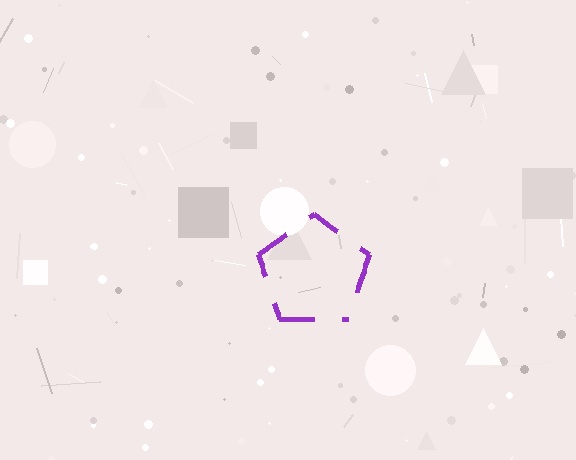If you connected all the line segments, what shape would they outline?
They would outline a pentagon.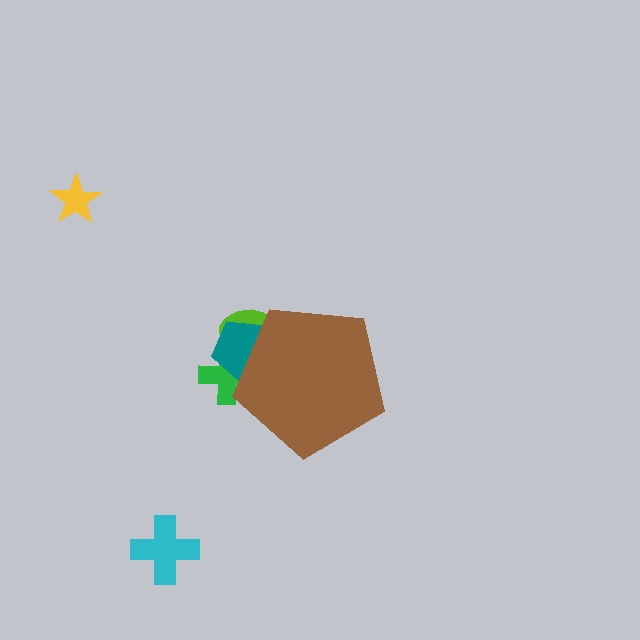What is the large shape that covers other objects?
A brown pentagon.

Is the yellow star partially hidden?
No, the yellow star is fully visible.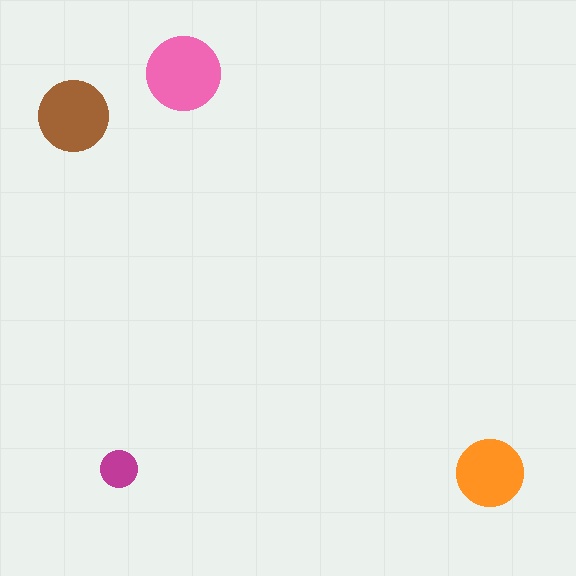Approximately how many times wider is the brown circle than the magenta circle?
About 2 times wider.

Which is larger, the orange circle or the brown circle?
The brown one.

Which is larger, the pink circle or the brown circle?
The pink one.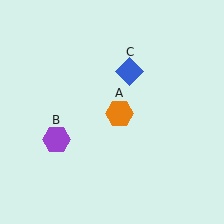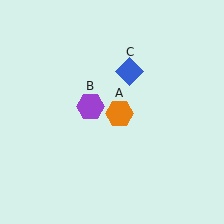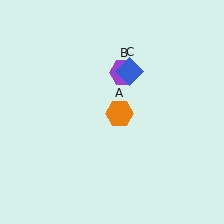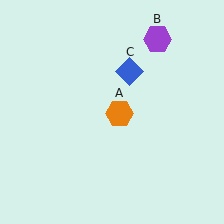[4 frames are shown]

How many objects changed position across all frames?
1 object changed position: purple hexagon (object B).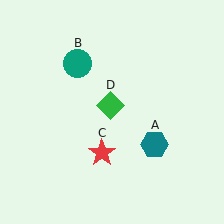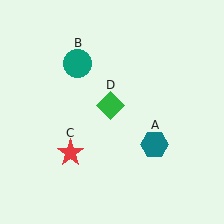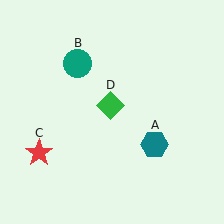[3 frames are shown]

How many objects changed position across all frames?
1 object changed position: red star (object C).